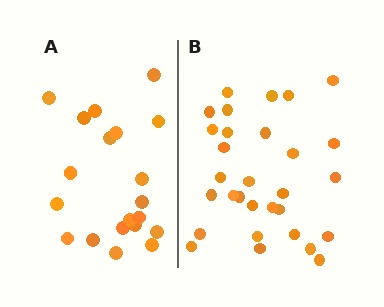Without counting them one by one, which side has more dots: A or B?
Region B (the right region) has more dots.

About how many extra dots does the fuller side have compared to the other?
Region B has roughly 10 or so more dots than region A.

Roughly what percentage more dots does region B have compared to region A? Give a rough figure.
About 50% more.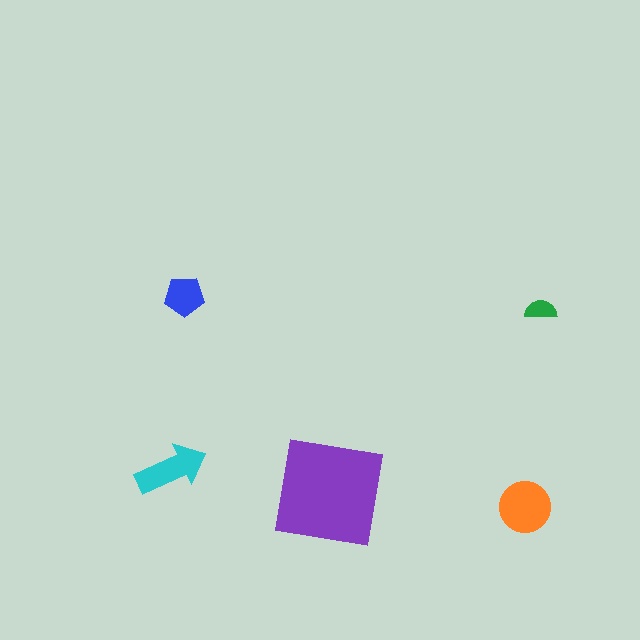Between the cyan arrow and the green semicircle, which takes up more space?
The cyan arrow.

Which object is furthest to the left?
The cyan arrow is leftmost.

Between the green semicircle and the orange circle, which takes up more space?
The orange circle.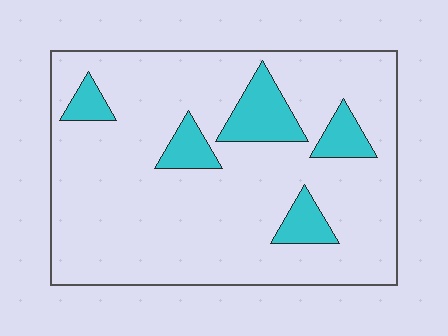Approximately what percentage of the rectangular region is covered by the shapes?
Approximately 15%.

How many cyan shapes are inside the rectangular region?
5.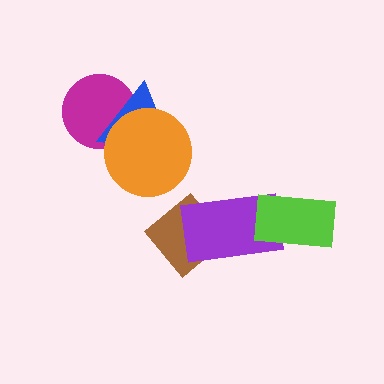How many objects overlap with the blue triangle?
2 objects overlap with the blue triangle.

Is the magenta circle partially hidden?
Yes, it is partially covered by another shape.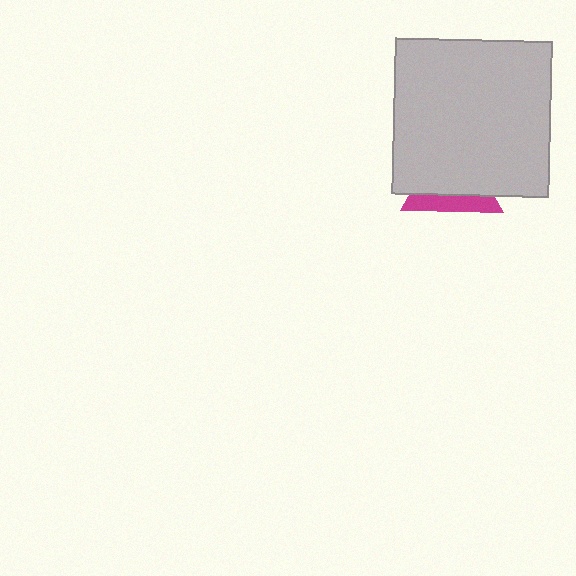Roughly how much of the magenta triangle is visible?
A small part of it is visible (roughly 32%).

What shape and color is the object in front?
The object in front is a light gray square.